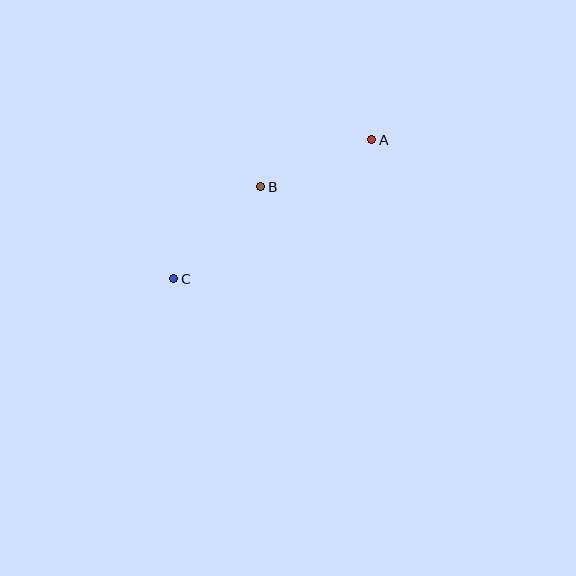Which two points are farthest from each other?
Points A and C are farthest from each other.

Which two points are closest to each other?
Points A and B are closest to each other.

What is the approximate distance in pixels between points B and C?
The distance between B and C is approximately 126 pixels.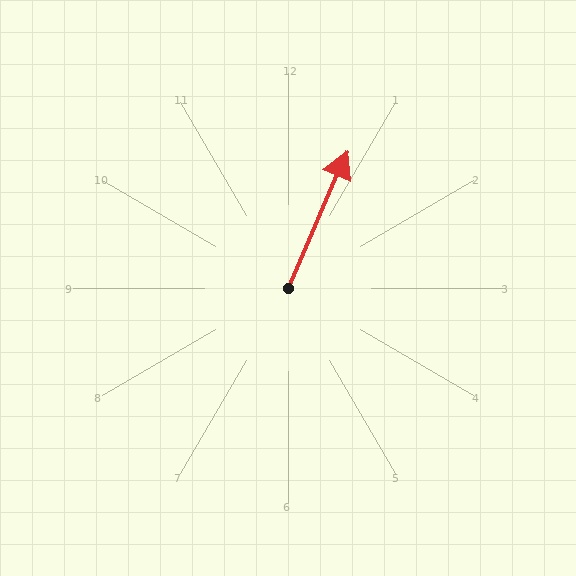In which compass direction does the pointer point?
Northeast.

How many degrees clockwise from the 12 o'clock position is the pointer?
Approximately 23 degrees.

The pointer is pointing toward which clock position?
Roughly 1 o'clock.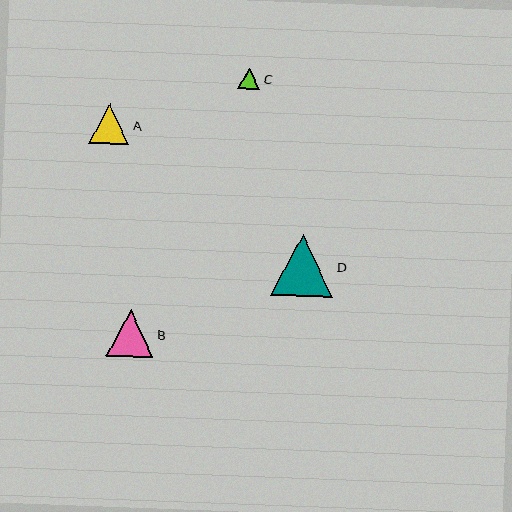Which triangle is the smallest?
Triangle C is the smallest with a size of approximately 22 pixels.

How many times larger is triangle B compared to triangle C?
Triangle B is approximately 2.2 times the size of triangle C.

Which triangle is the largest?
Triangle D is the largest with a size of approximately 62 pixels.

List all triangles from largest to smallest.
From largest to smallest: D, B, A, C.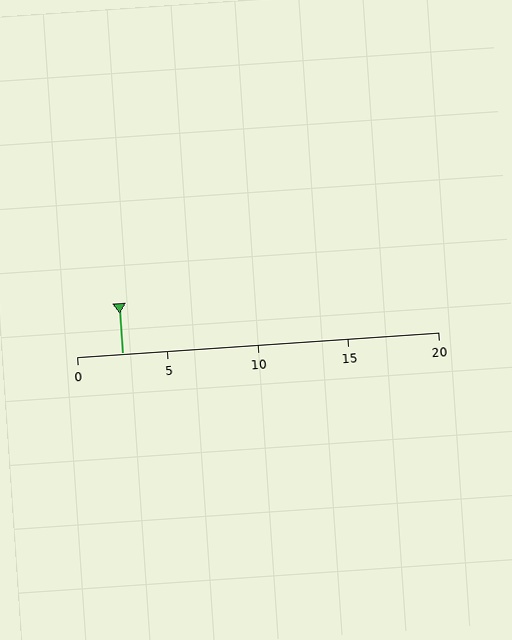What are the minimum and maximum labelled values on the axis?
The axis runs from 0 to 20.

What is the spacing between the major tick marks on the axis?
The major ticks are spaced 5 apart.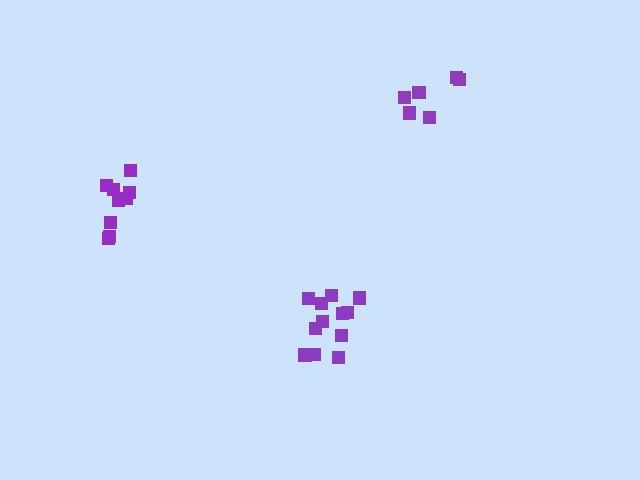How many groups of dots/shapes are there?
There are 3 groups.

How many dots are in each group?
Group 1: 6 dots, Group 2: 12 dots, Group 3: 9 dots (27 total).